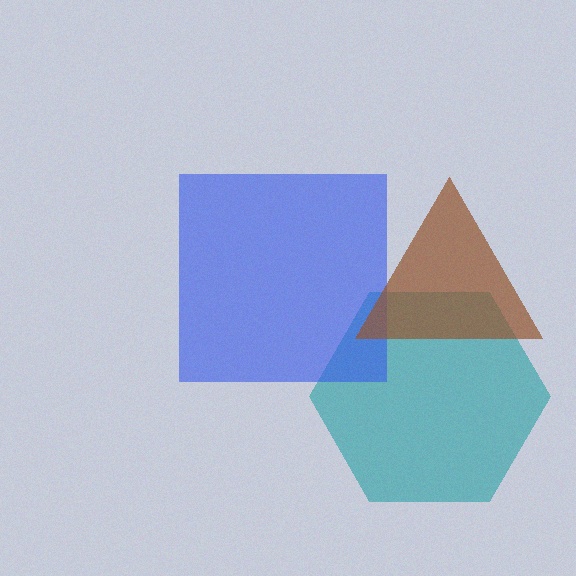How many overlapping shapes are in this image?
There are 3 overlapping shapes in the image.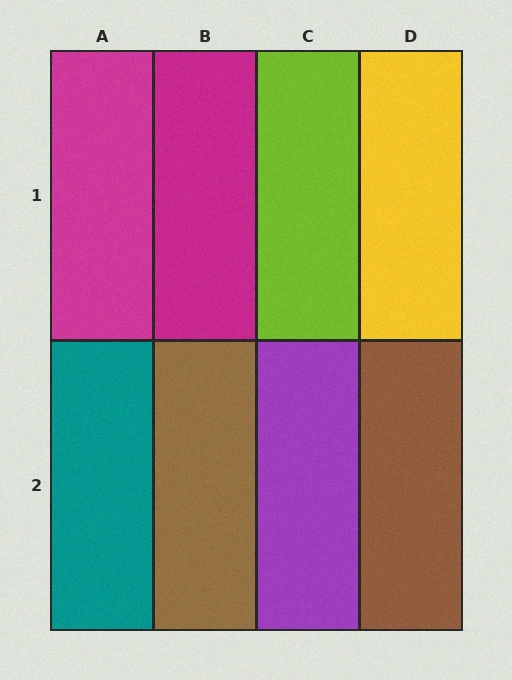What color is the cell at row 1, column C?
Lime.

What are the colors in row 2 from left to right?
Teal, brown, purple, brown.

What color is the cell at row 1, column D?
Yellow.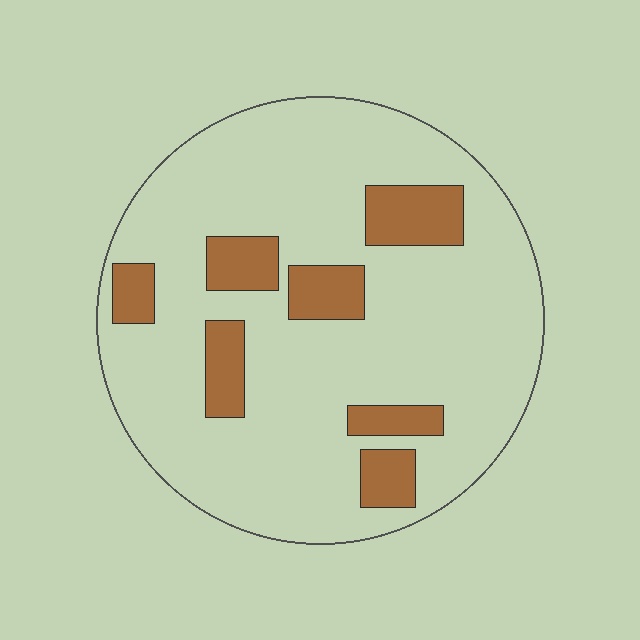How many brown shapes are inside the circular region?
7.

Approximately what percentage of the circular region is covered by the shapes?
Approximately 15%.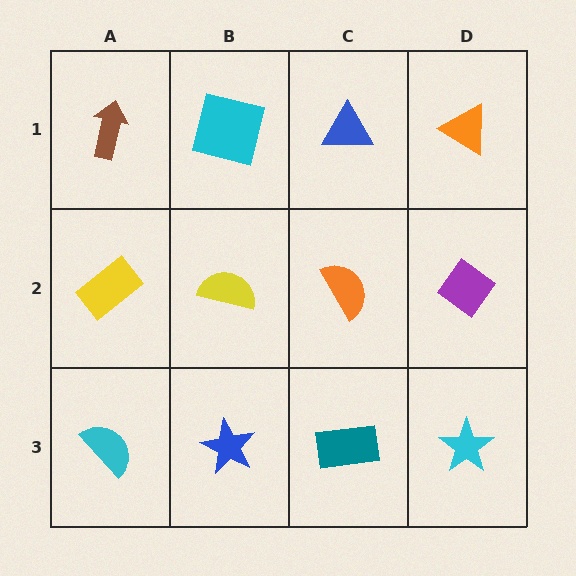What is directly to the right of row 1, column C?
An orange triangle.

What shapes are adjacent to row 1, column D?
A purple diamond (row 2, column D), a blue triangle (row 1, column C).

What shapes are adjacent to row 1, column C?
An orange semicircle (row 2, column C), a cyan square (row 1, column B), an orange triangle (row 1, column D).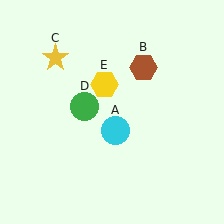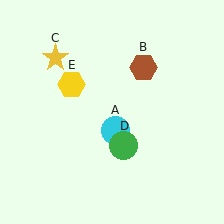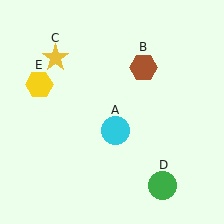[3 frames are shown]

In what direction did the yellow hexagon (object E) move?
The yellow hexagon (object E) moved left.